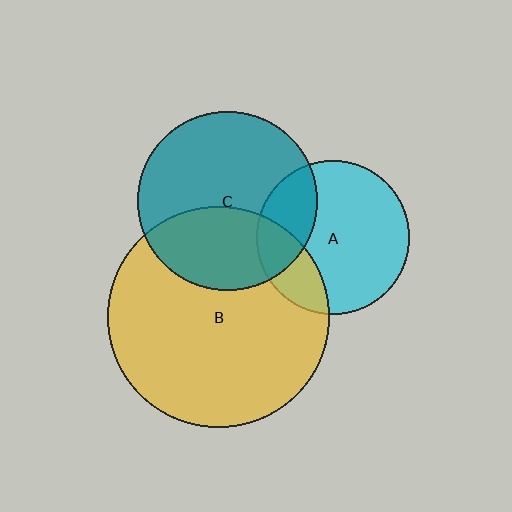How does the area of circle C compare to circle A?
Approximately 1.4 times.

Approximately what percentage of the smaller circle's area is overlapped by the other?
Approximately 35%.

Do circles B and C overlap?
Yes.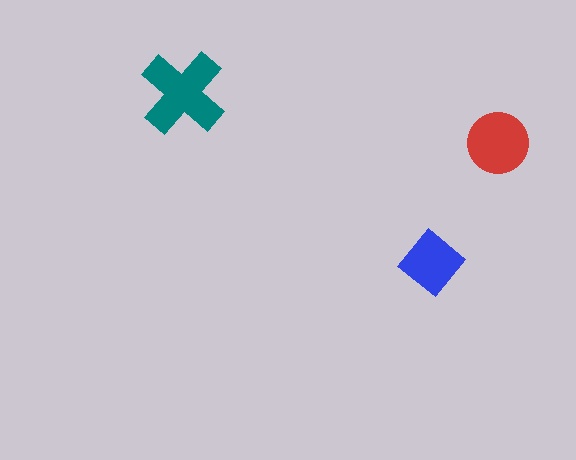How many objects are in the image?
There are 3 objects in the image.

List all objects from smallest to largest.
The blue diamond, the red circle, the teal cross.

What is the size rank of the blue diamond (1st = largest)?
3rd.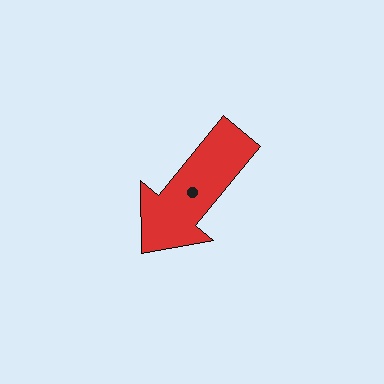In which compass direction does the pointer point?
Southwest.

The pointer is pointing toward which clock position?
Roughly 7 o'clock.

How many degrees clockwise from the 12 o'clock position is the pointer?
Approximately 219 degrees.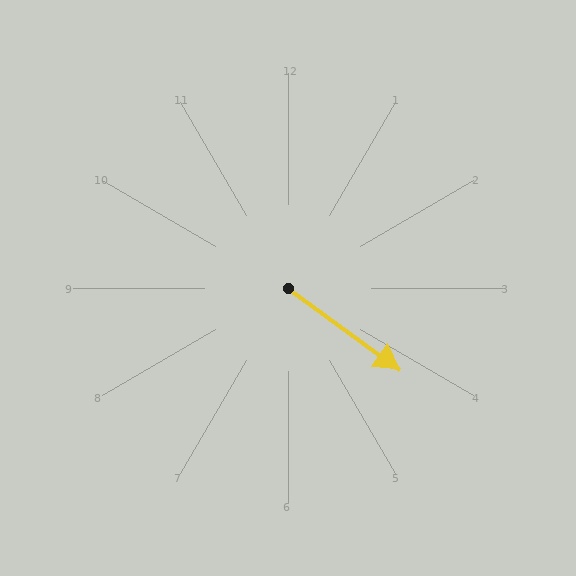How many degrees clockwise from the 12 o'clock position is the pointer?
Approximately 126 degrees.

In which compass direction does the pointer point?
Southeast.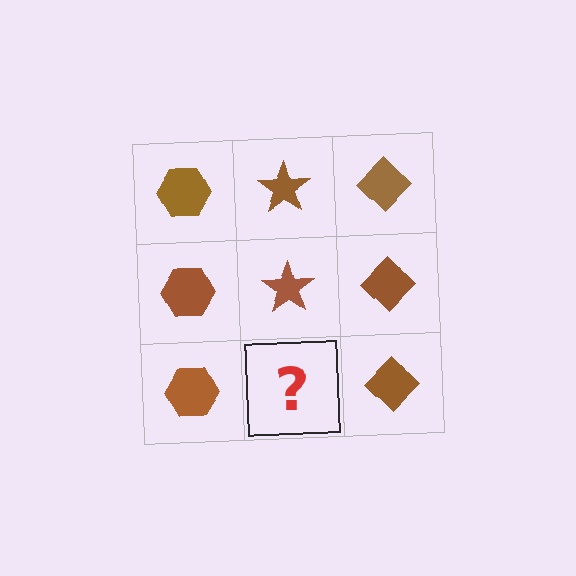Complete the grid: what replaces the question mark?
The question mark should be replaced with a brown star.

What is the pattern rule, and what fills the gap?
The rule is that each column has a consistent shape. The gap should be filled with a brown star.